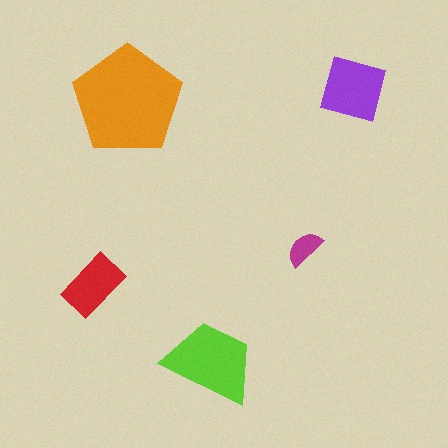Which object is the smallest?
The magenta semicircle.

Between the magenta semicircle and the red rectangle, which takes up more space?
The red rectangle.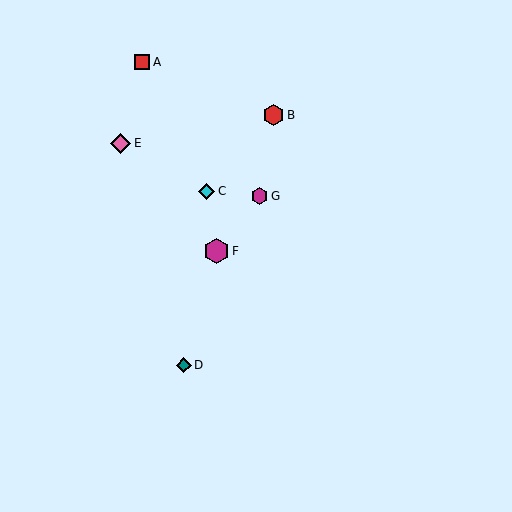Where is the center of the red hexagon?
The center of the red hexagon is at (273, 115).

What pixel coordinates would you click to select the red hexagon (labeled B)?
Click at (273, 115) to select the red hexagon B.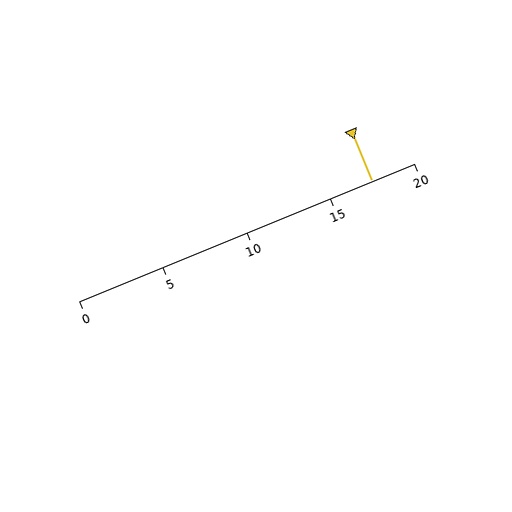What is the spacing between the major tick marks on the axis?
The major ticks are spaced 5 apart.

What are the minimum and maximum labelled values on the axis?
The axis runs from 0 to 20.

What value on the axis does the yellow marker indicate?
The marker indicates approximately 17.5.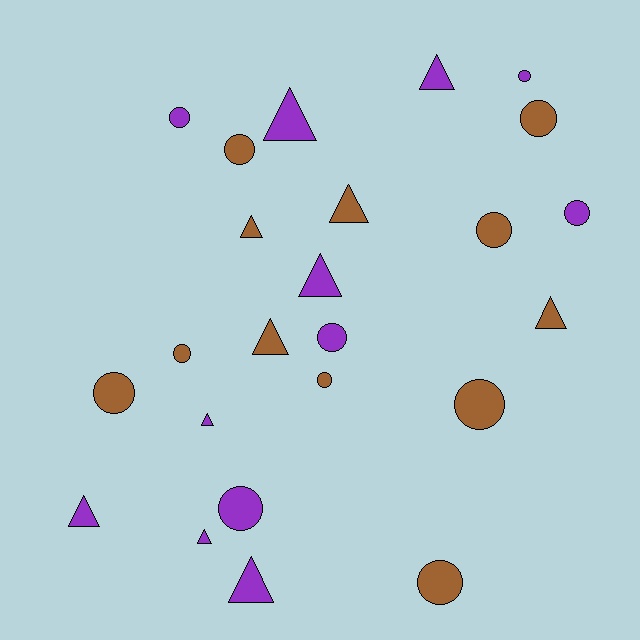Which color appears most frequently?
Purple, with 12 objects.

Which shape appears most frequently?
Circle, with 13 objects.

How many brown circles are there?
There are 8 brown circles.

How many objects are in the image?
There are 24 objects.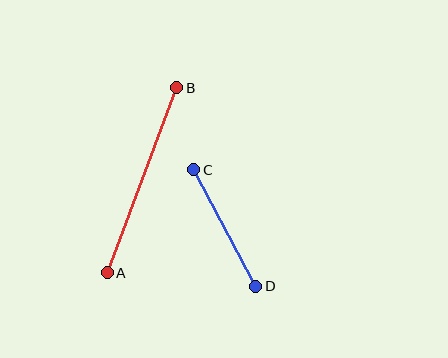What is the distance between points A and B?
The distance is approximately 197 pixels.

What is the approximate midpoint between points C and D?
The midpoint is at approximately (225, 228) pixels.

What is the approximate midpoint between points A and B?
The midpoint is at approximately (142, 180) pixels.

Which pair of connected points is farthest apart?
Points A and B are farthest apart.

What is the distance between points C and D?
The distance is approximately 132 pixels.